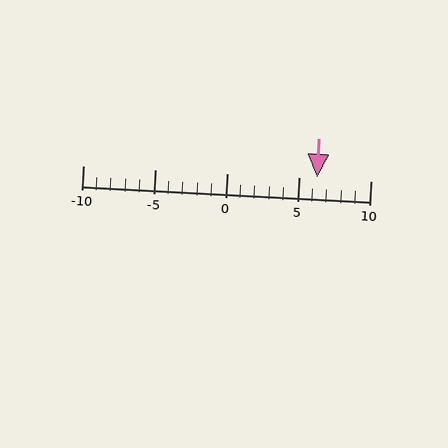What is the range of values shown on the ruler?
The ruler shows values from -10 to 10.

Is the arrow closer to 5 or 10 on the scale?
The arrow is closer to 5.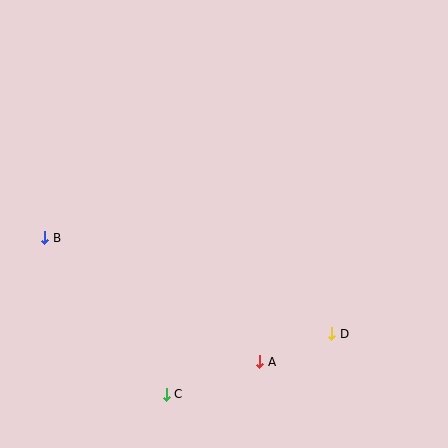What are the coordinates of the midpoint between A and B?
The midpoint between A and B is at (152, 300).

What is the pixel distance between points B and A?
The distance between B and A is 248 pixels.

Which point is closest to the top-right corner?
Point D is closest to the top-right corner.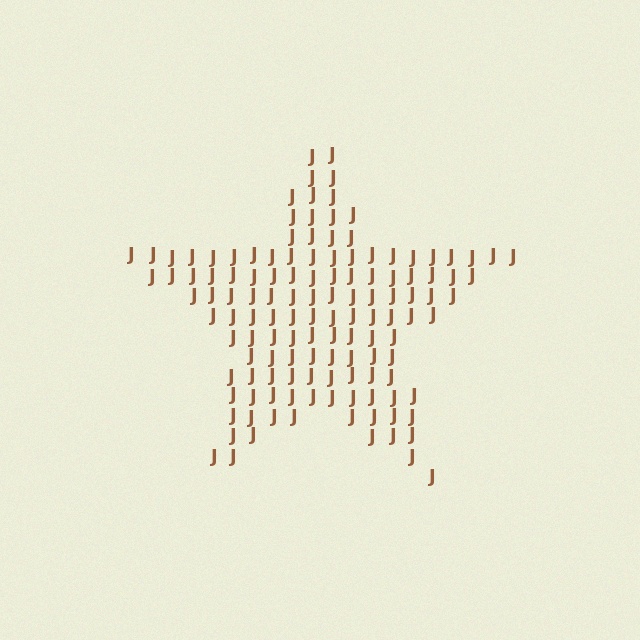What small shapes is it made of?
It is made of small letter J's.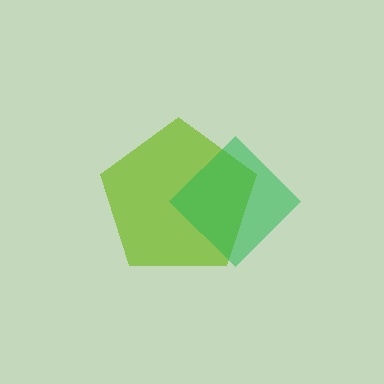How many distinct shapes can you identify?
There are 2 distinct shapes: a lime pentagon, a green diamond.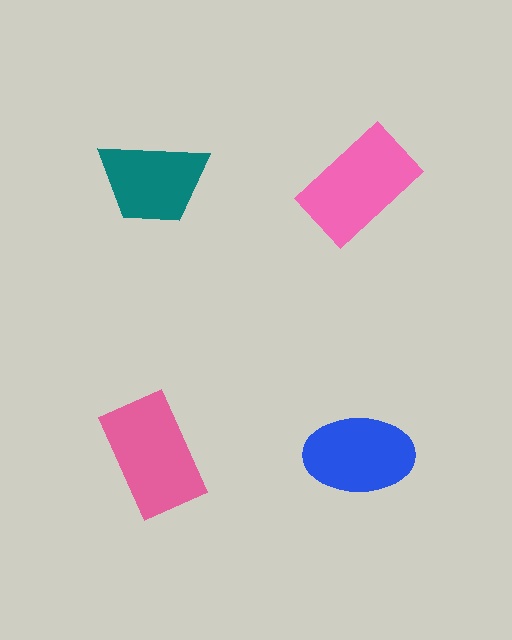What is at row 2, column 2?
A blue ellipse.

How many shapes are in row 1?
2 shapes.